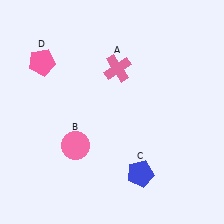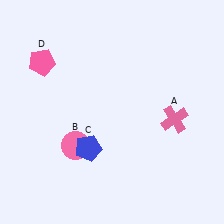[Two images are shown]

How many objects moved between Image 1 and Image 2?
2 objects moved between the two images.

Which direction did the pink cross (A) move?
The pink cross (A) moved right.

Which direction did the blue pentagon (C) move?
The blue pentagon (C) moved left.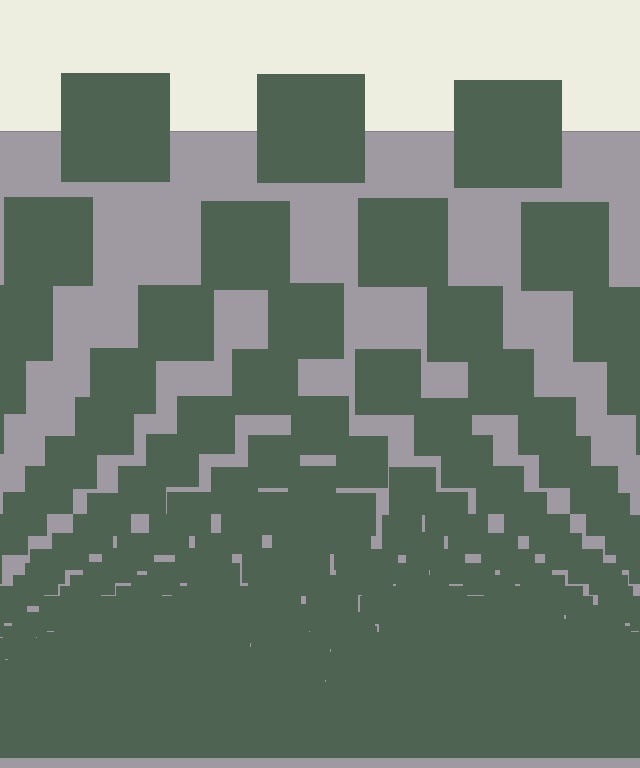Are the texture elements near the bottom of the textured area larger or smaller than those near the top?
Smaller. The gradient is inverted — elements near the bottom are smaller and denser.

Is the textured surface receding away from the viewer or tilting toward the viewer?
The surface appears to tilt toward the viewer. Texture elements get larger and sparser toward the top.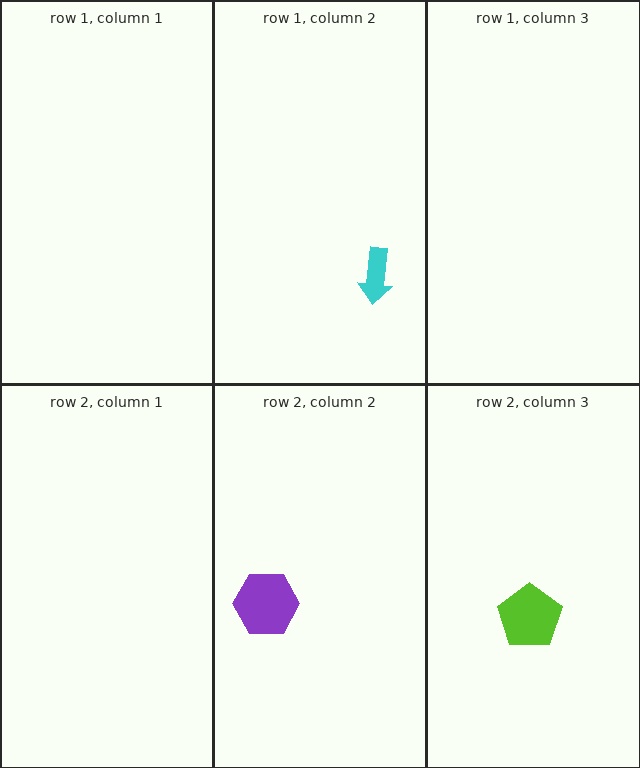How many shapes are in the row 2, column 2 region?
1.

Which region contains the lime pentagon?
The row 2, column 3 region.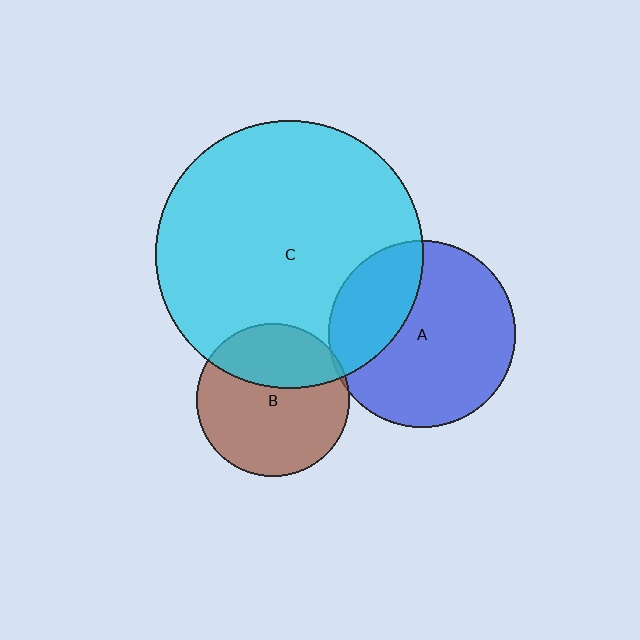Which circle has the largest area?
Circle C (cyan).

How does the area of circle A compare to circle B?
Approximately 1.5 times.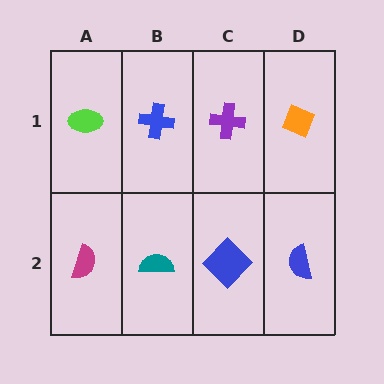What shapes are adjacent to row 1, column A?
A magenta semicircle (row 2, column A), a blue cross (row 1, column B).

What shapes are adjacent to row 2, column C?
A purple cross (row 1, column C), a teal semicircle (row 2, column B), a blue semicircle (row 2, column D).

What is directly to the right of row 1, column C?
An orange diamond.